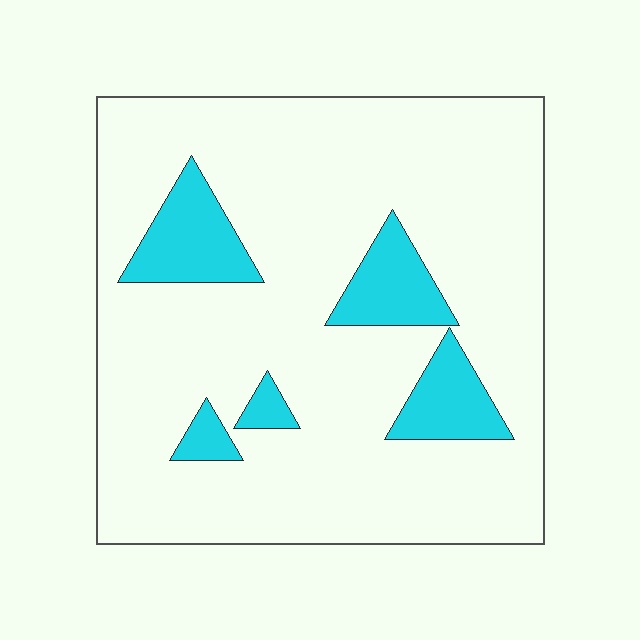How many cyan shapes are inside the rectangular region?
5.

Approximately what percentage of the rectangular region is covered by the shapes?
Approximately 15%.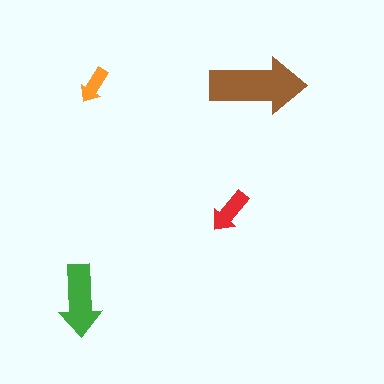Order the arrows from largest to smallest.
the brown one, the green one, the red one, the orange one.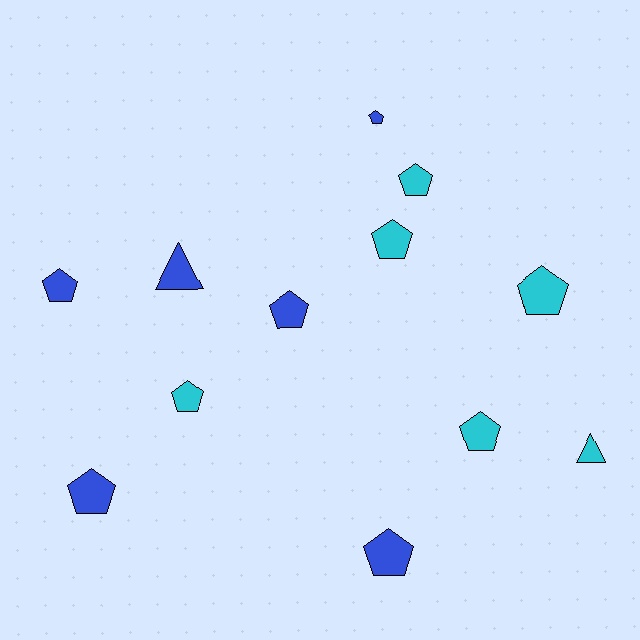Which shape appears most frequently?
Pentagon, with 10 objects.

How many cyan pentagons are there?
There are 5 cyan pentagons.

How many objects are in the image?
There are 12 objects.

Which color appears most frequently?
Blue, with 6 objects.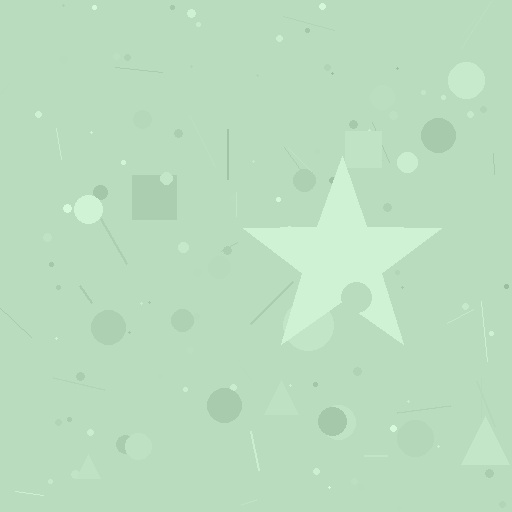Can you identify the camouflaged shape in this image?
The camouflaged shape is a star.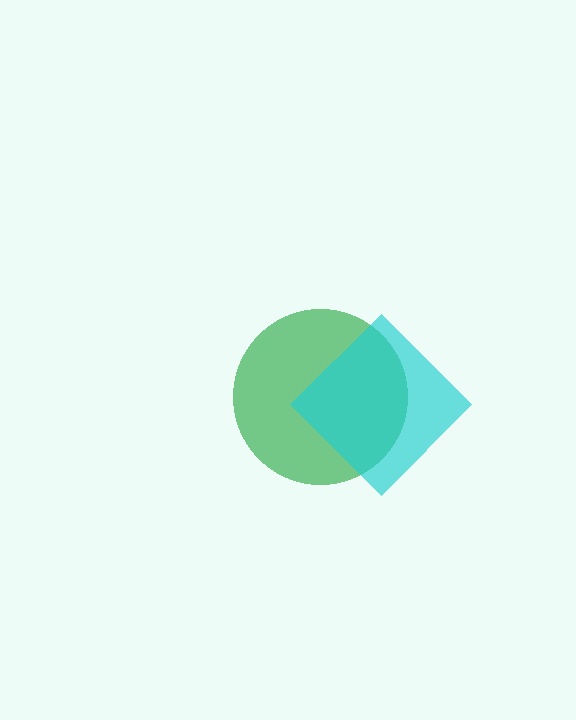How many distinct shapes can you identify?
There are 2 distinct shapes: a green circle, a cyan diamond.